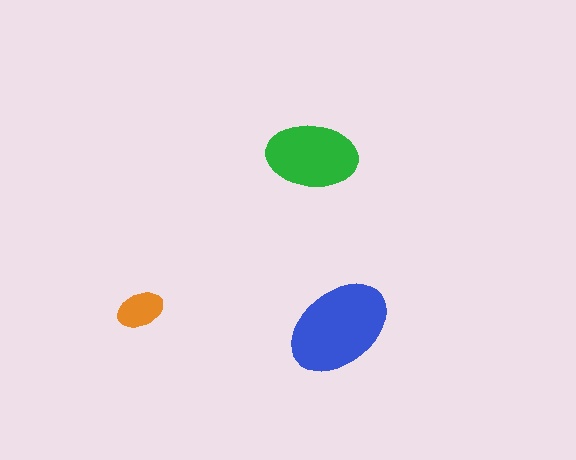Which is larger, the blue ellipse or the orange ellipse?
The blue one.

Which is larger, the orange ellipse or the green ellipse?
The green one.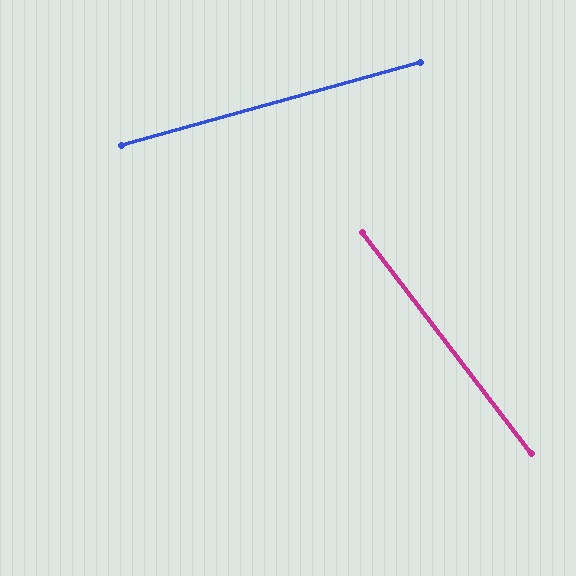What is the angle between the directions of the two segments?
Approximately 68 degrees.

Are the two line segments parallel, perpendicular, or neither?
Neither parallel nor perpendicular — they differ by about 68°.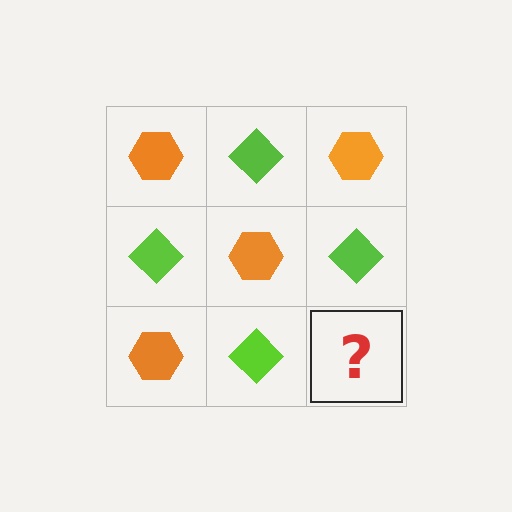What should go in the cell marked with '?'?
The missing cell should contain an orange hexagon.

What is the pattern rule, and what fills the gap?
The rule is that it alternates orange hexagon and lime diamond in a checkerboard pattern. The gap should be filled with an orange hexagon.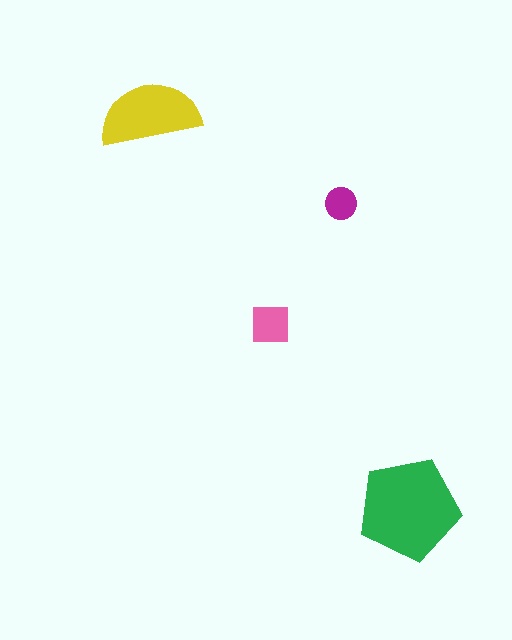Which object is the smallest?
The magenta circle.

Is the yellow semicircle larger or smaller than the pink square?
Larger.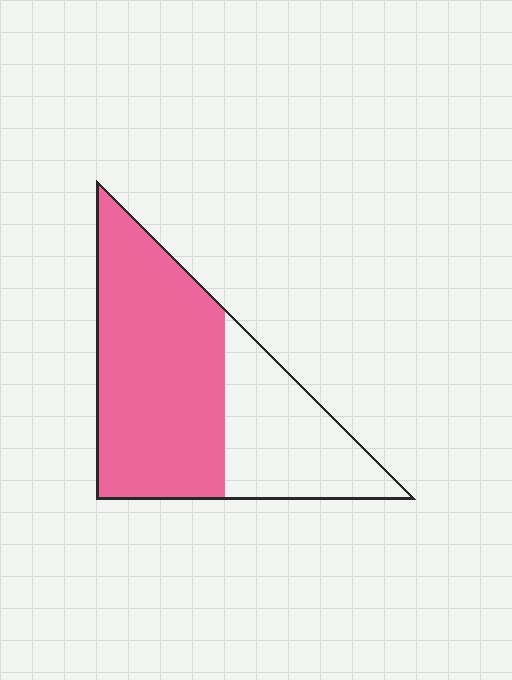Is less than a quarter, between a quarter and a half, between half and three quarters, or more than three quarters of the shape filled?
Between half and three quarters.